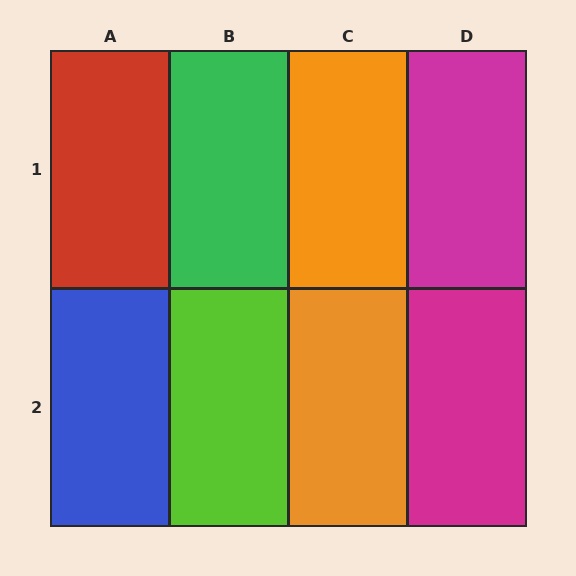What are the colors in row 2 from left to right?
Blue, lime, orange, magenta.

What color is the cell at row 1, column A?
Red.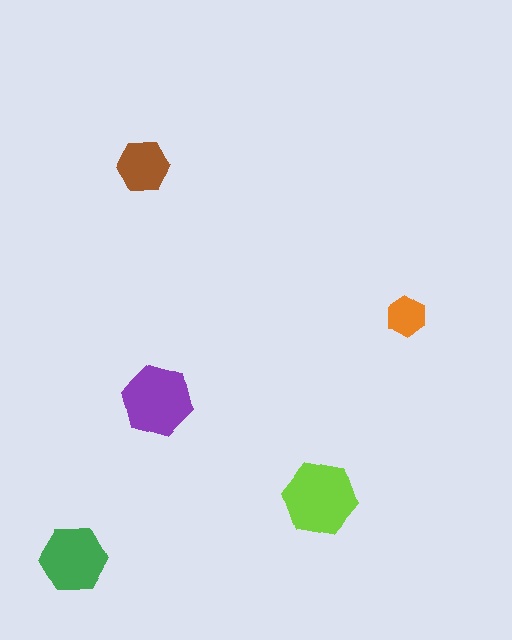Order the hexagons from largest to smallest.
the lime one, the purple one, the green one, the brown one, the orange one.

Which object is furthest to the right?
The orange hexagon is rightmost.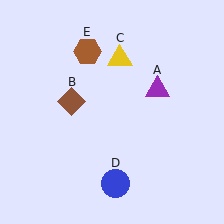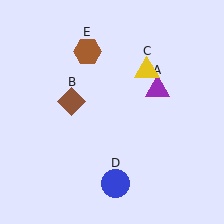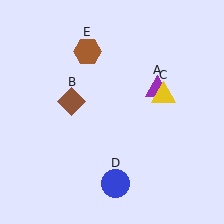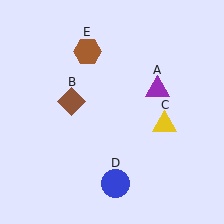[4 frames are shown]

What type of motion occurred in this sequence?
The yellow triangle (object C) rotated clockwise around the center of the scene.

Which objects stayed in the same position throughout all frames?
Purple triangle (object A) and brown diamond (object B) and blue circle (object D) and brown hexagon (object E) remained stationary.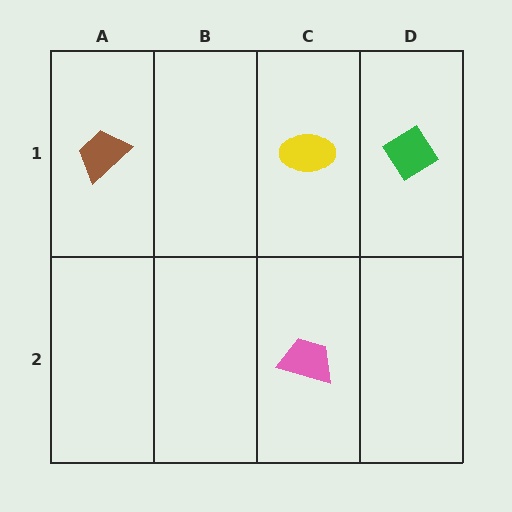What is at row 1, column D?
A green diamond.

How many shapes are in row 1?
3 shapes.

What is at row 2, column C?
A pink trapezoid.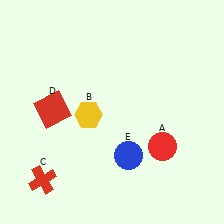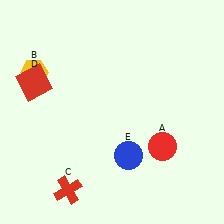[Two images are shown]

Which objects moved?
The objects that moved are: the yellow hexagon (B), the red cross (C), the red square (D).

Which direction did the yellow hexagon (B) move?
The yellow hexagon (B) moved left.